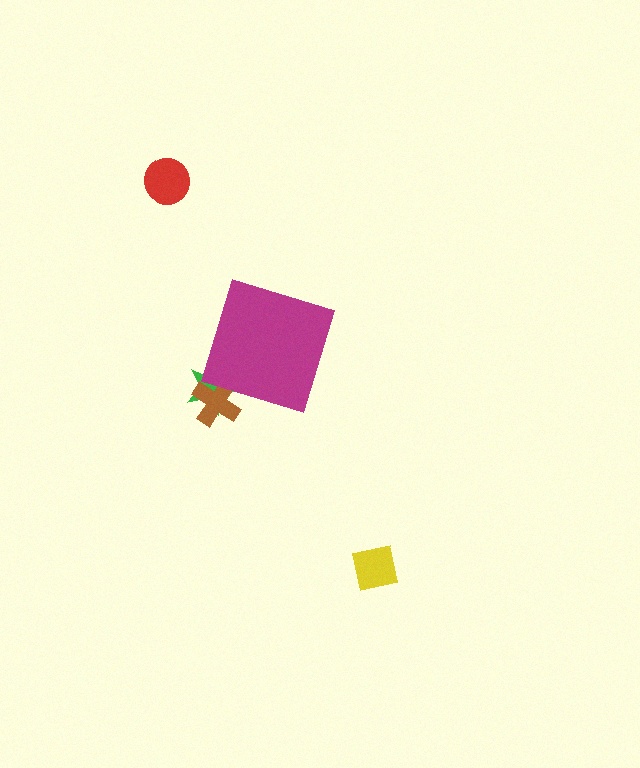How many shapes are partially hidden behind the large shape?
2 shapes are partially hidden.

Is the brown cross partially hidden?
Yes, the brown cross is partially hidden behind the magenta diamond.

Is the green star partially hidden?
Yes, the green star is partially hidden behind the magenta diamond.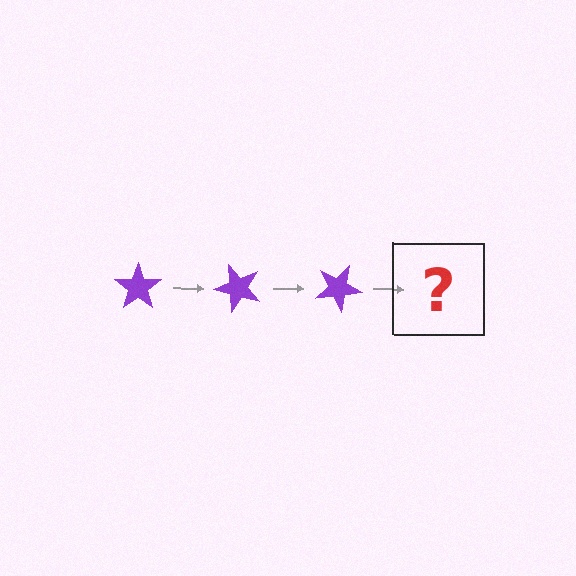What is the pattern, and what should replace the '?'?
The pattern is that the star rotates 50 degrees each step. The '?' should be a purple star rotated 150 degrees.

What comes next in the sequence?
The next element should be a purple star rotated 150 degrees.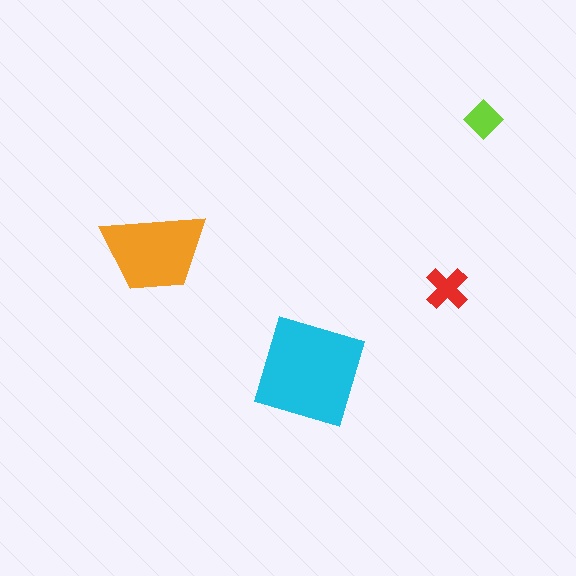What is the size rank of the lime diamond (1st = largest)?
4th.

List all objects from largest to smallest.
The cyan square, the orange trapezoid, the red cross, the lime diamond.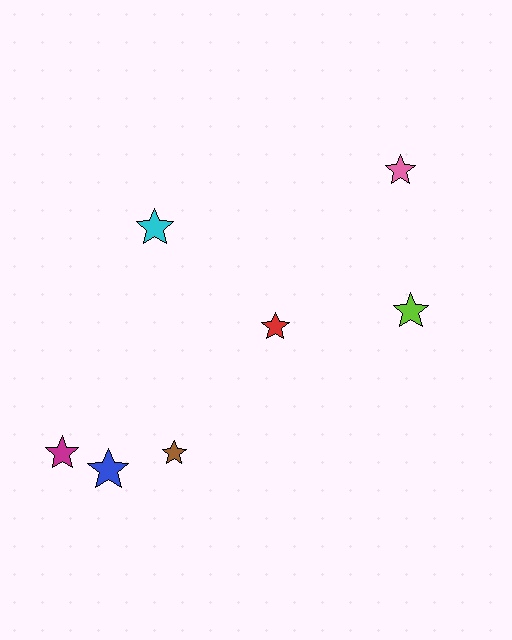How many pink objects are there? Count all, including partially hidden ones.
There is 1 pink object.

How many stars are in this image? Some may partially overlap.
There are 7 stars.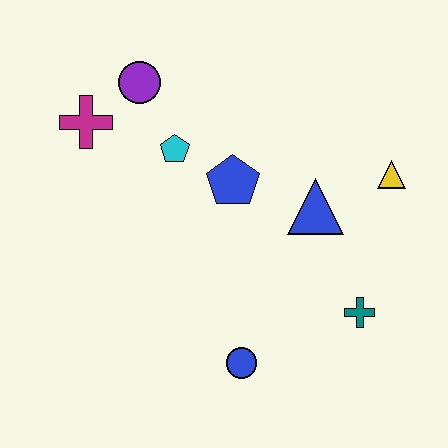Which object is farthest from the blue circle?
The purple circle is farthest from the blue circle.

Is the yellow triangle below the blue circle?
No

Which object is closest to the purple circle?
The magenta cross is closest to the purple circle.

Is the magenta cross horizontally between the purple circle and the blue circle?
No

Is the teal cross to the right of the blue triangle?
Yes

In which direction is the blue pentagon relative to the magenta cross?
The blue pentagon is to the right of the magenta cross.